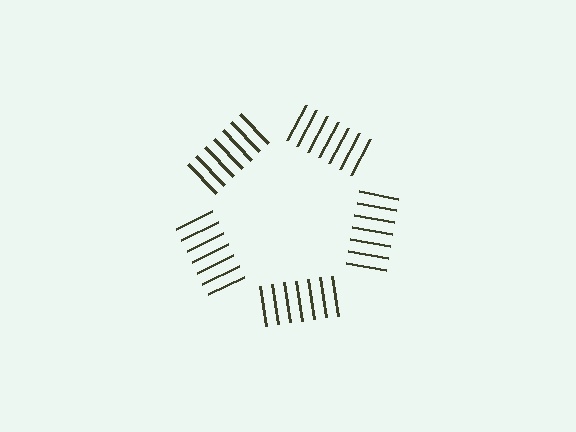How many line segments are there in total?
35 — 7 along each of the 5 edges.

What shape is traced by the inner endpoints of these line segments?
An illusory pentagon — the line segments terminate on its edges but no continuous stroke is drawn.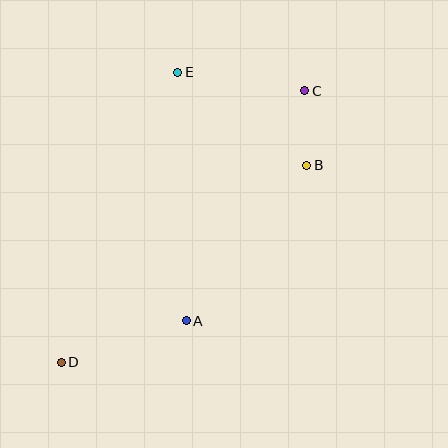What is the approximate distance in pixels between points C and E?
The distance between C and E is approximately 128 pixels.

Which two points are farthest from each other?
Points C and D are farthest from each other.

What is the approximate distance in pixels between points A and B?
The distance between A and B is approximately 197 pixels.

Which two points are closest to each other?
Points B and C are closest to each other.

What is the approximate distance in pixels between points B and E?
The distance between B and E is approximately 159 pixels.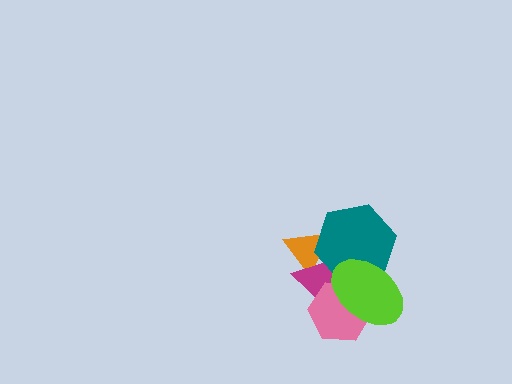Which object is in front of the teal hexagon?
The lime ellipse is in front of the teal hexagon.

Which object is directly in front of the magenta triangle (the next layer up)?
The teal hexagon is directly in front of the magenta triangle.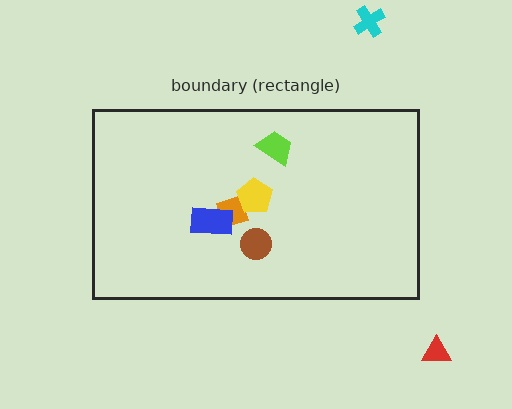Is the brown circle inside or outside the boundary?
Inside.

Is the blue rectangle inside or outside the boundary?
Inside.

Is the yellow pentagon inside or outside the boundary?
Inside.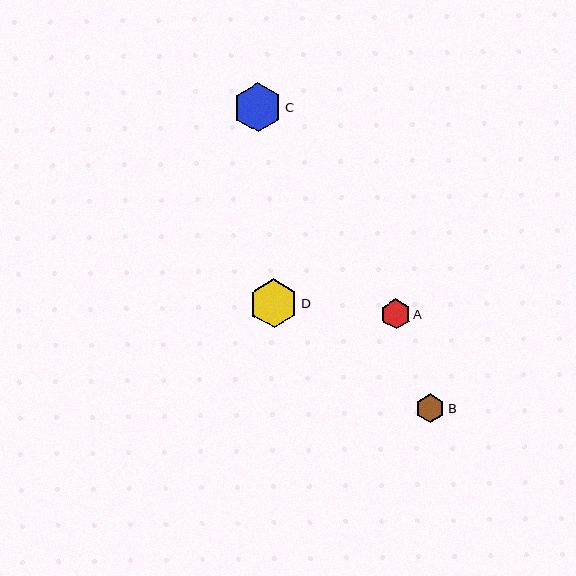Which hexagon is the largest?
Hexagon D is the largest with a size of approximately 49 pixels.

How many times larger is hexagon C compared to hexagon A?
Hexagon C is approximately 1.6 times the size of hexagon A.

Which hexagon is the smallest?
Hexagon B is the smallest with a size of approximately 29 pixels.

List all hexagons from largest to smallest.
From largest to smallest: D, C, A, B.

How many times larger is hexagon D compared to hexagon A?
Hexagon D is approximately 1.7 times the size of hexagon A.